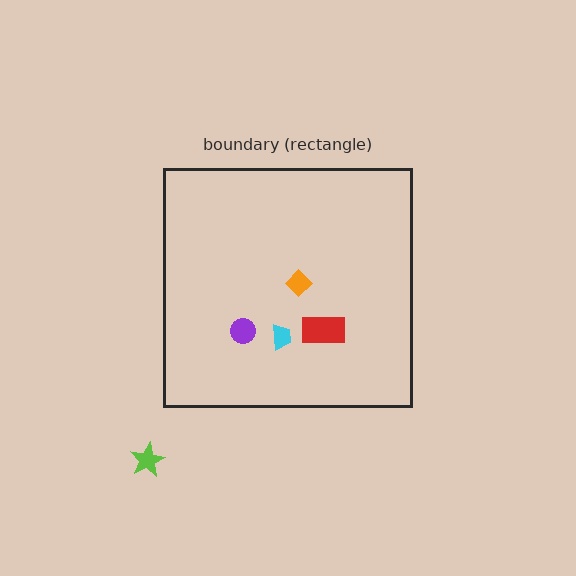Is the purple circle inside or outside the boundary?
Inside.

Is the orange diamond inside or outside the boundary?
Inside.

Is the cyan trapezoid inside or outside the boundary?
Inside.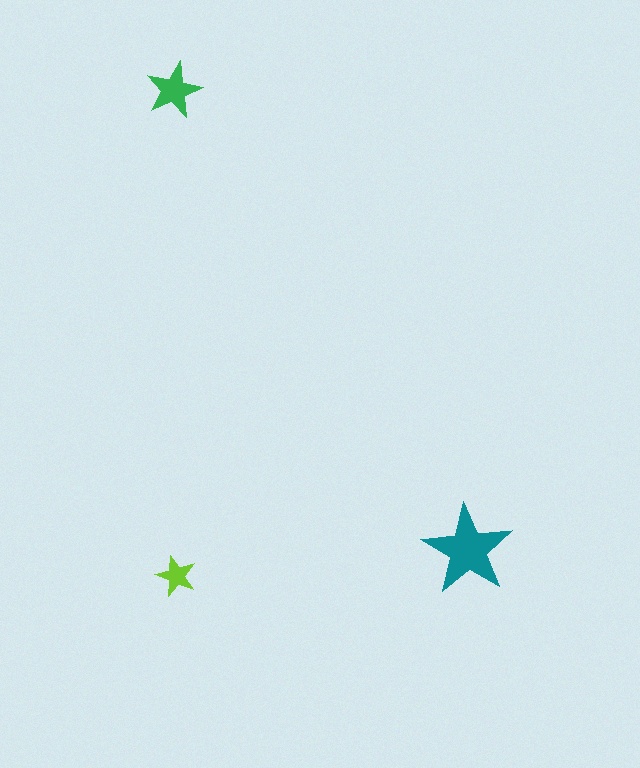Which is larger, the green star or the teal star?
The teal one.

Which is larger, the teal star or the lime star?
The teal one.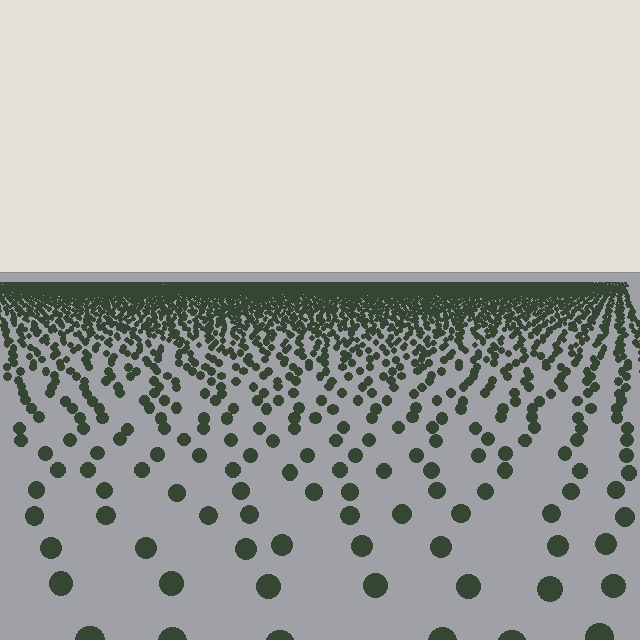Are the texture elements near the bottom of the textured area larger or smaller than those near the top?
Larger. Near the bottom, elements are closer to the viewer and appear at a bigger on-screen size.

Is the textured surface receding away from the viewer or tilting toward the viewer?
The surface is receding away from the viewer. Texture elements get smaller and denser toward the top.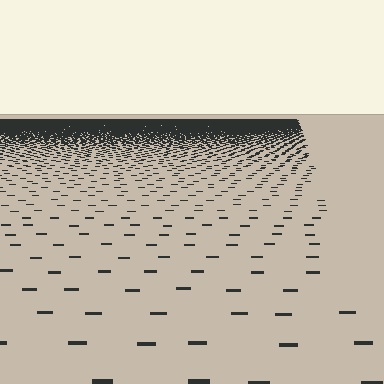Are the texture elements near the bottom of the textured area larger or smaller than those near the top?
Larger. Near the bottom, elements are closer to the viewer and appear at a bigger on-screen size.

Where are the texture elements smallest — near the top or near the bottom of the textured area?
Near the top.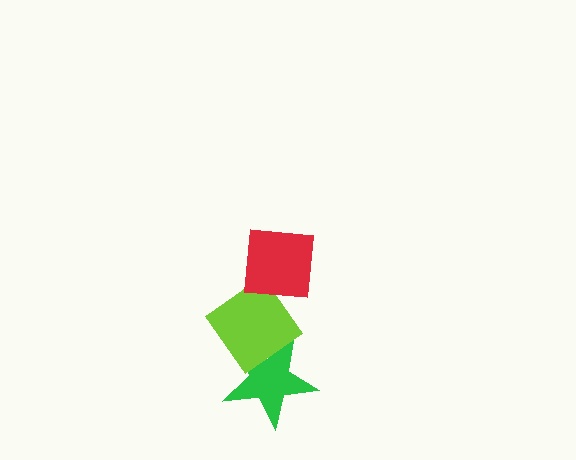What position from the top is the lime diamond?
The lime diamond is 2nd from the top.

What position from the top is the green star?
The green star is 3rd from the top.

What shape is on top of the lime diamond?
The red square is on top of the lime diamond.